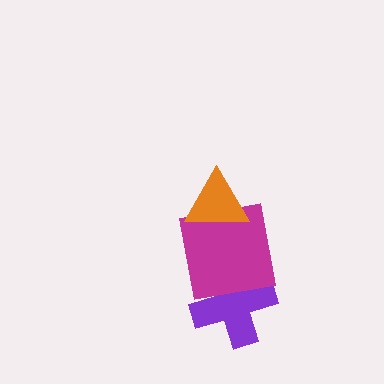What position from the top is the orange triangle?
The orange triangle is 1st from the top.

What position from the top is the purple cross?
The purple cross is 3rd from the top.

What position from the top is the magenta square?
The magenta square is 2nd from the top.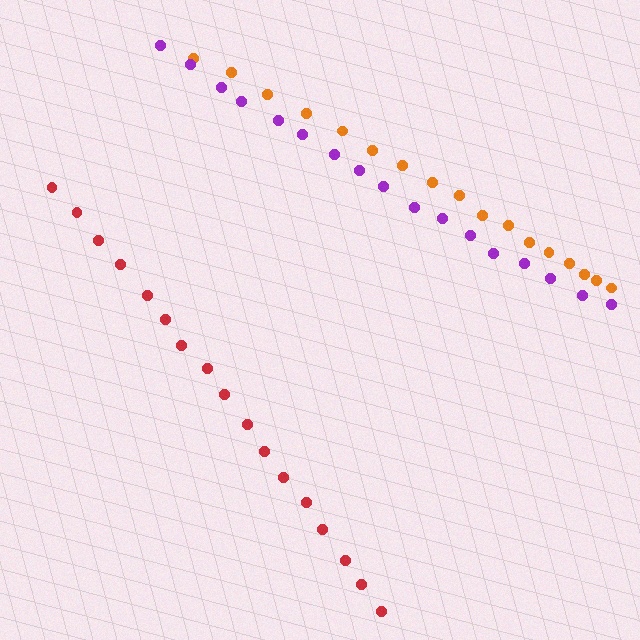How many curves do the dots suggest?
There are 3 distinct paths.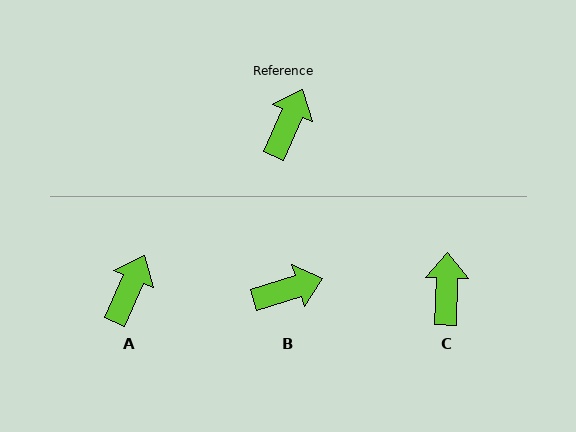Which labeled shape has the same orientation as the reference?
A.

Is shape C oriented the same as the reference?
No, it is off by about 22 degrees.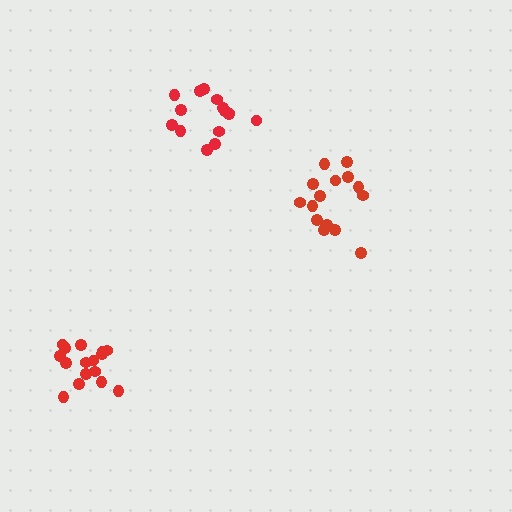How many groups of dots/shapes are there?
There are 3 groups.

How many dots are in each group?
Group 1: 15 dots, Group 2: 15 dots, Group 3: 16 dots (46 total).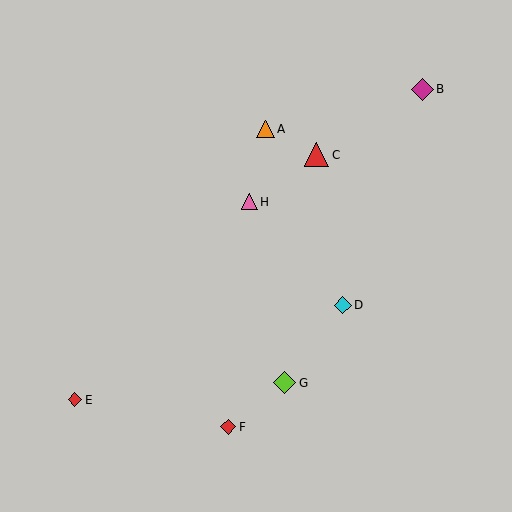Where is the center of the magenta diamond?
The center of the magenta diamond is at (422, 89).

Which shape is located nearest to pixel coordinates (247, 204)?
The pink triangle (labeled H) at (249, 202) is nearest to that location.